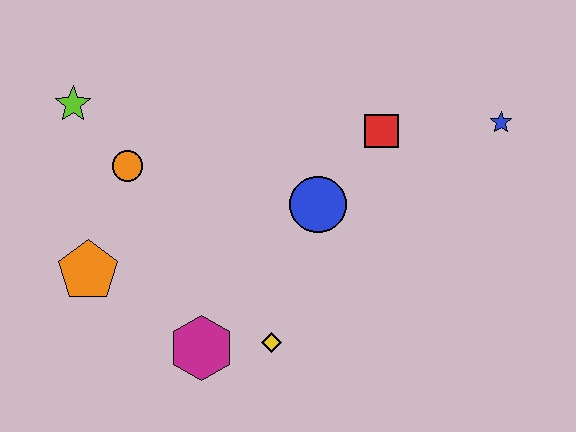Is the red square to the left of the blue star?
Yes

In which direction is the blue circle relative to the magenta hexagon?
The blue circle is above the magenta hexagon.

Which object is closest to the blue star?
The red square is closest to the blue star.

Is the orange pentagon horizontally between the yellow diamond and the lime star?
Yes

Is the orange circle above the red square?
No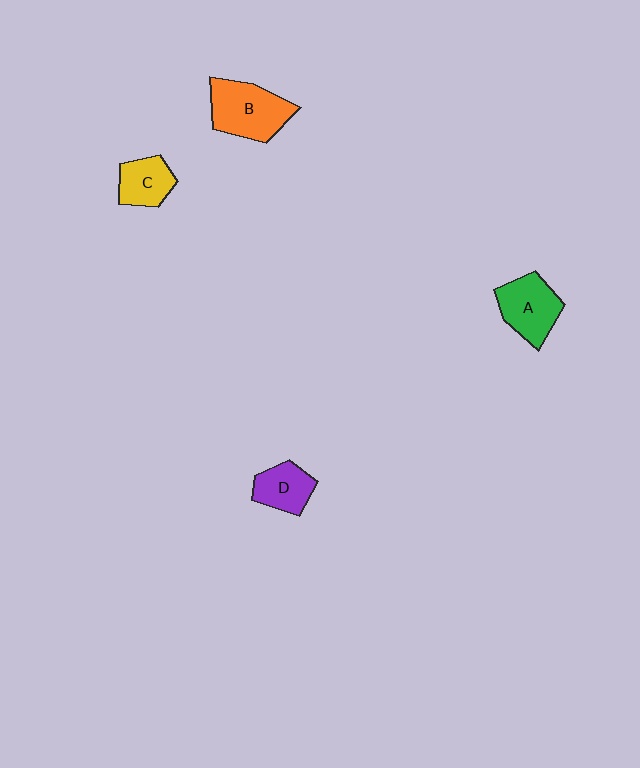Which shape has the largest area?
Shape B (orange).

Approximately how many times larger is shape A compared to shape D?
Approximately 1.3 times.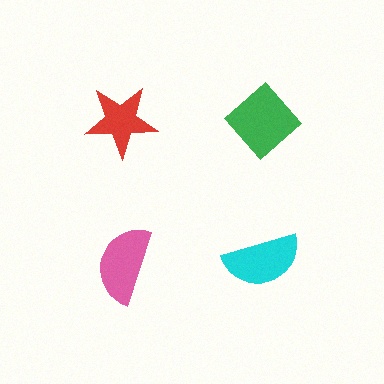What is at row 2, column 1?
A pink semicircle.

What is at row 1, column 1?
A red star.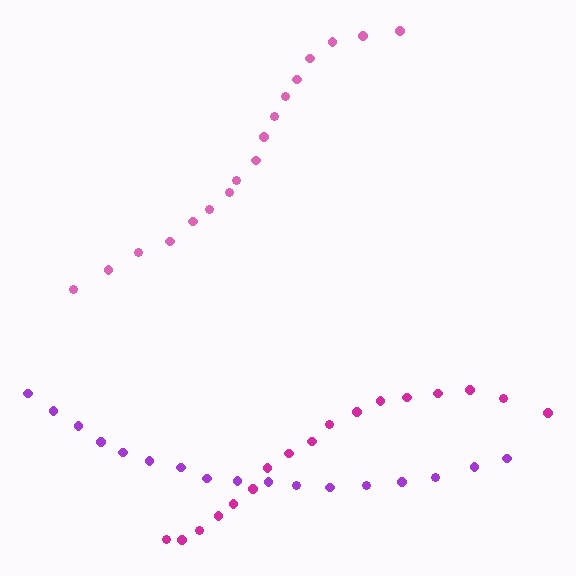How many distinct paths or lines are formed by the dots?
There are 3 distinct paths.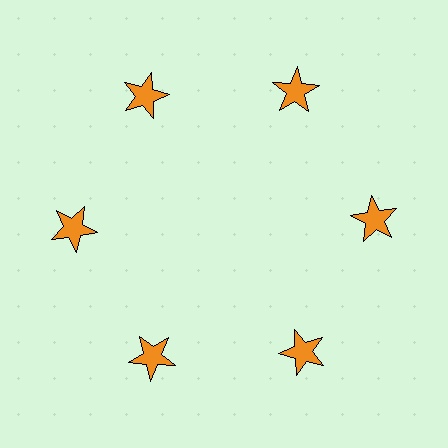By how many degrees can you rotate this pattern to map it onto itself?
The pattern maps onto itself every 60 degrees of rotation.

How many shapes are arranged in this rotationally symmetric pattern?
There are 6 shapes, arranged in 6 groups of 1.